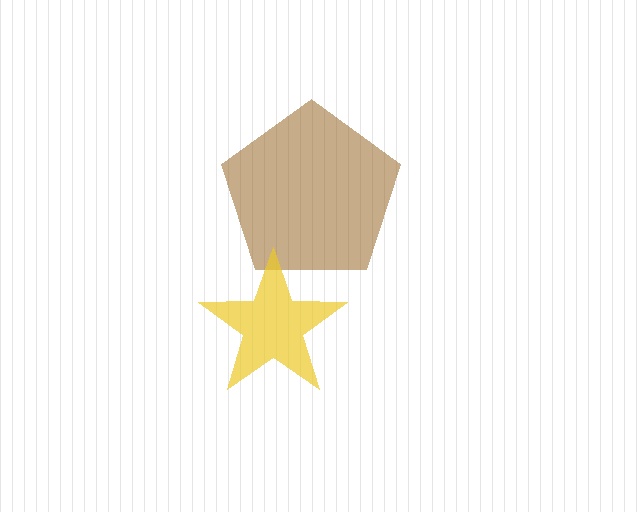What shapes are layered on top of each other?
The layered shapes are: a brown pentagon, a yellow star.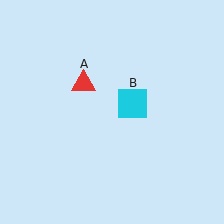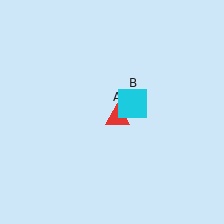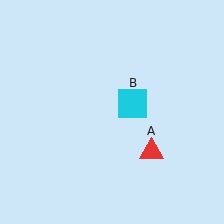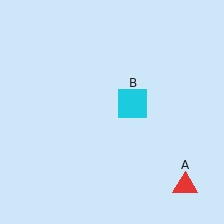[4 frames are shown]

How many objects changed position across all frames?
1 object changed position: red triangle (object A).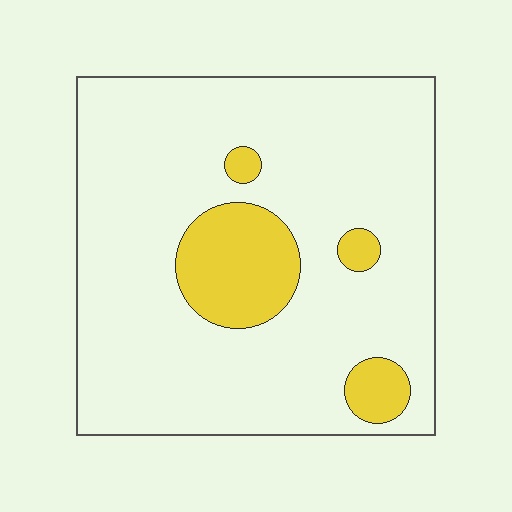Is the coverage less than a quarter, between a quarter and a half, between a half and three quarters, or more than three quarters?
Less than a quarter.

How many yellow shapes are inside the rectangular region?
4.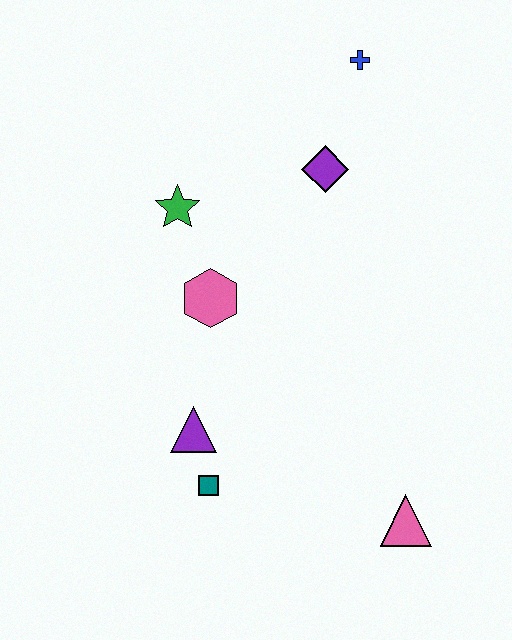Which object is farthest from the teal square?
The blue cross is farthest from the teal square.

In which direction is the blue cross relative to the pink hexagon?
The blue cross is above the pink hexagon.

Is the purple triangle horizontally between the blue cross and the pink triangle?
No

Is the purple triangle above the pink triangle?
Yes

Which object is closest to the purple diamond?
The blue cross is closest to the purple diamond.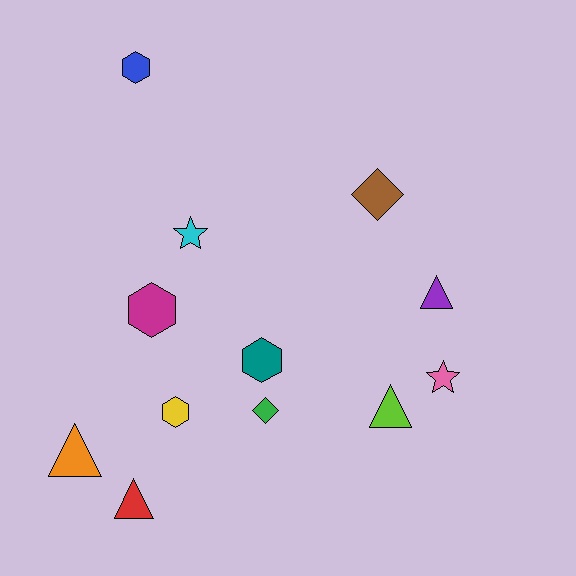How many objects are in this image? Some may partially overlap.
There are 12 objects.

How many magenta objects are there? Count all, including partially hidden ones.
There is 1 magenta object.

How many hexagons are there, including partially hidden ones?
There are 4 hexagons.